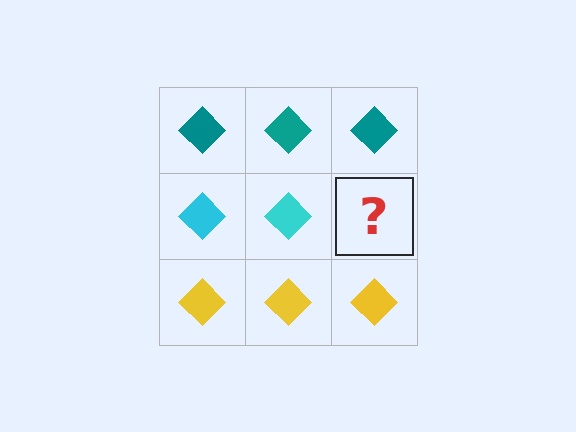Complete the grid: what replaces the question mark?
The question mark should be replaced with a cyan diamond.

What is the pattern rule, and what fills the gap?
The rule is that each row has a consistent color. The gap should be filled with a cyan diamond.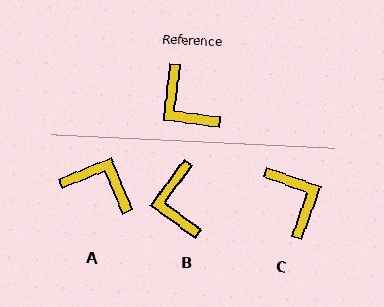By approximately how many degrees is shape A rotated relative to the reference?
Approximately 150 degrees clockwise.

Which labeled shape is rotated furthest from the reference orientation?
C, about 167 degrees away.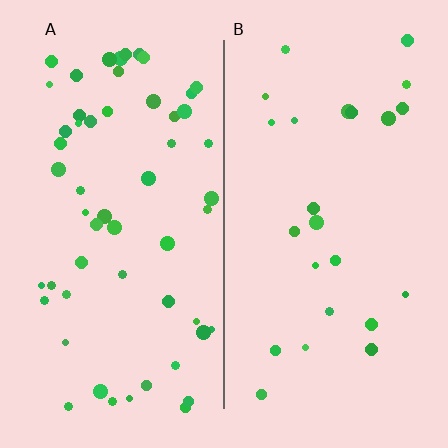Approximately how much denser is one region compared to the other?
Approximately 2.3× — region A over region B.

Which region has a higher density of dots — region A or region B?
A (the left).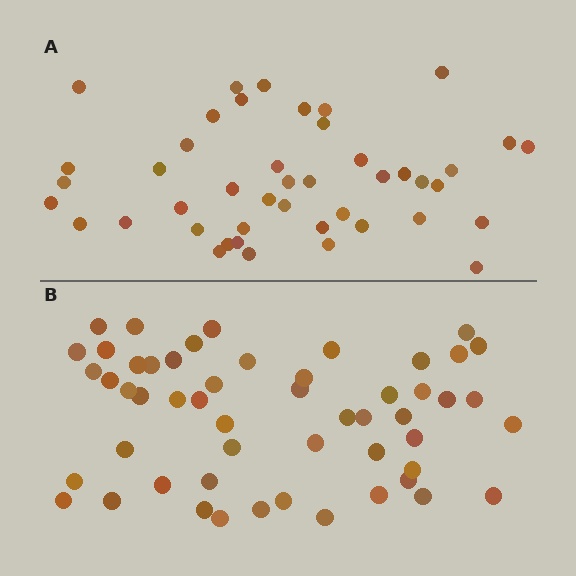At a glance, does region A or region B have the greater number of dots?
Region B (the bottom region) has more dots.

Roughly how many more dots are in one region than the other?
Region B has roughly 8 or so more dots than region A.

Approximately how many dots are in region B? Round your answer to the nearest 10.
About 50 dots. (The exact count is 53, which rounds to 50.)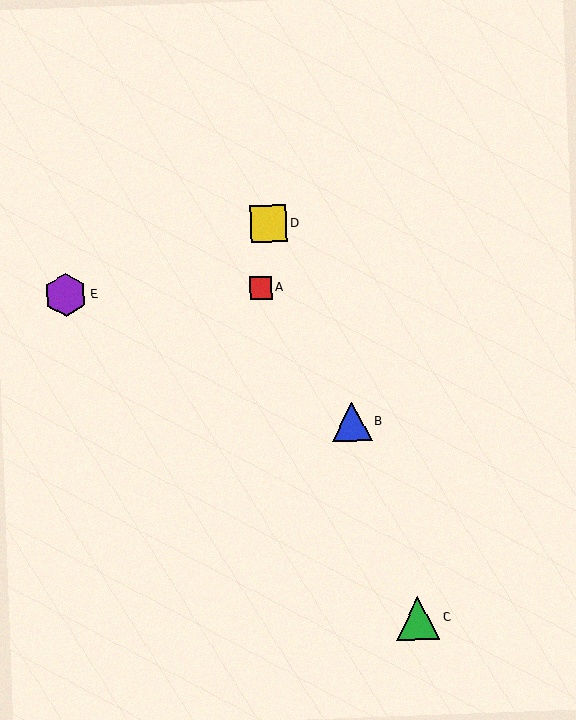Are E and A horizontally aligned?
Yes, both are at y≈295.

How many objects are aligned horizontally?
2 objects (A, E) are aligned horizontally.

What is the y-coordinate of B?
Object B is at y≈422.